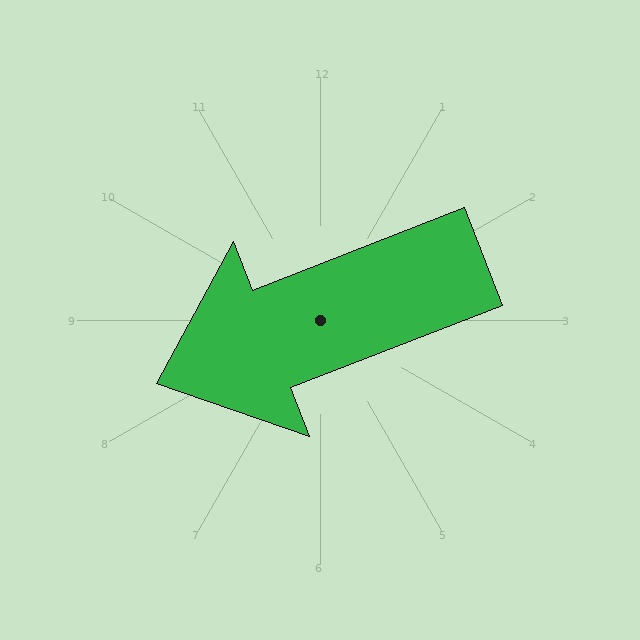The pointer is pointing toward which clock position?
Roughly 8 o'clock.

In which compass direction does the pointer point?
West.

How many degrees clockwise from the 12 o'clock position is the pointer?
Approximately 249 degrees.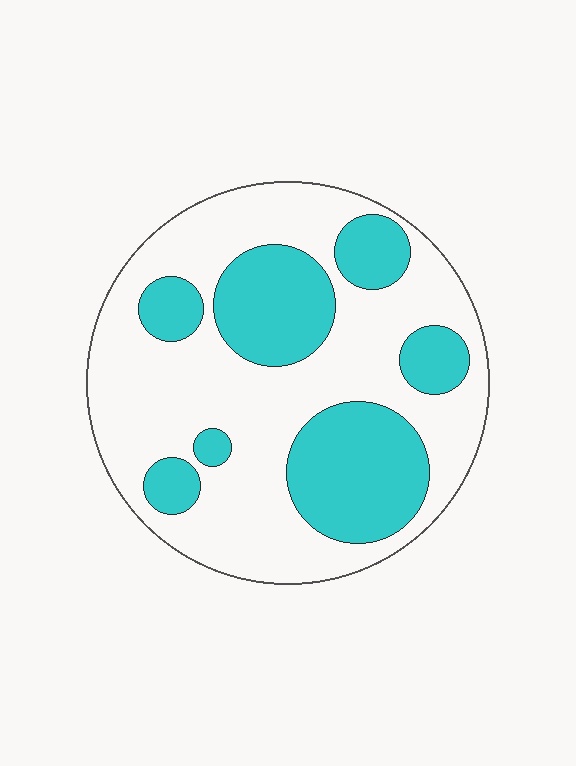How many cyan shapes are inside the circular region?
7.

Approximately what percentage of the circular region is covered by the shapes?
Approximately 35%.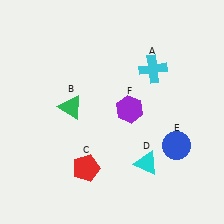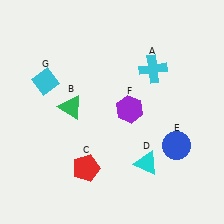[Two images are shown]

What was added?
A cyan diamond (G) was added in Image 2.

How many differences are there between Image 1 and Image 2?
There is 1 difference between the two images.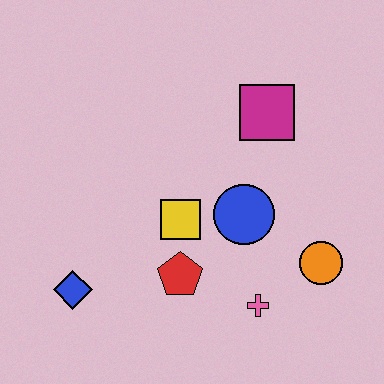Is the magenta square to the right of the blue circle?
Yes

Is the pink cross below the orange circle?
Yes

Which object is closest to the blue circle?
The yellow square is closest to the blue circle.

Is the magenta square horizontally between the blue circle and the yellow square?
No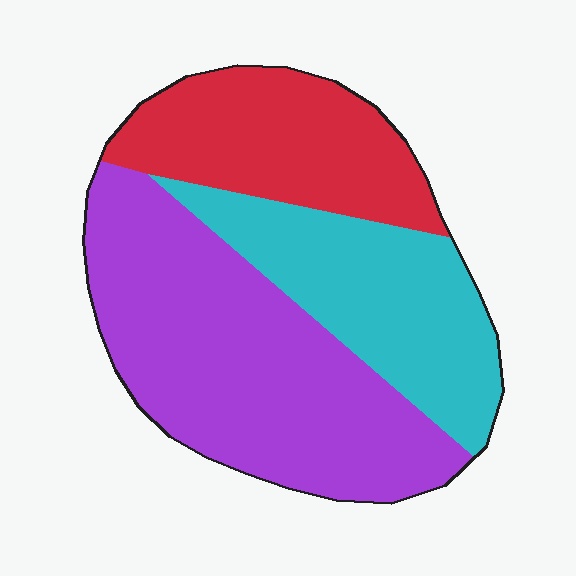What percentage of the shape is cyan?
Cyan covers 28% of the shape.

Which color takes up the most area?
Purple, at roughly 45%.